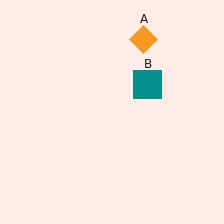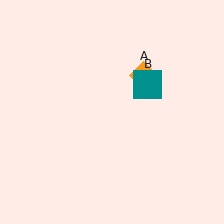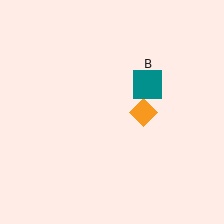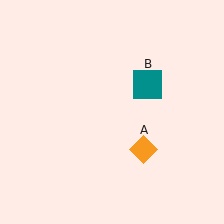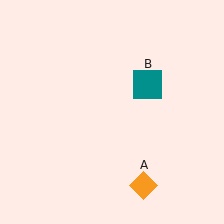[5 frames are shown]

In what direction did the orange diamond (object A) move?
The orange diamond (object A) moved down.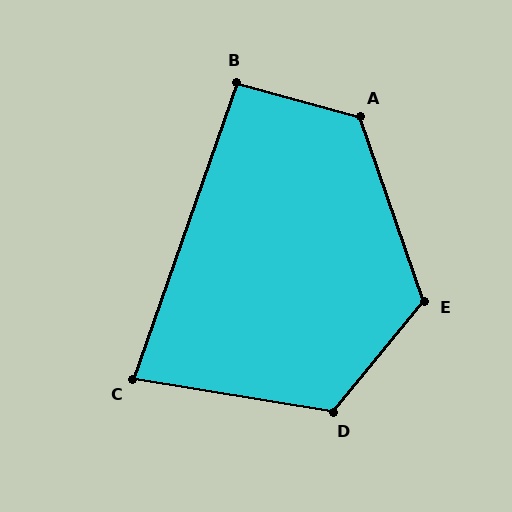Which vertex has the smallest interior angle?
C, at approximately 80 degrees.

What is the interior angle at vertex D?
Approximately 120 degrees (obtuse).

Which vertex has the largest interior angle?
A, at approximately 124 degrees.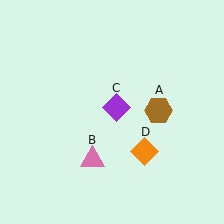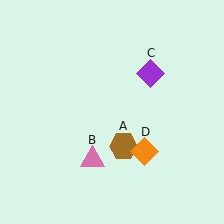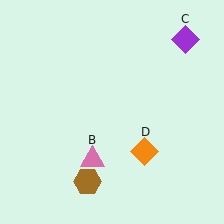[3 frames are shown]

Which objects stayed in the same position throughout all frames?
Pink triangle (object B) and orange diamond (object D) remained stationary.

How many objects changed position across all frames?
2 objects changed position: brown hexagon (object A), purple diamond (object C).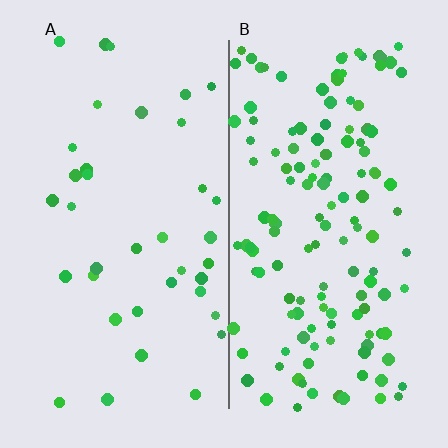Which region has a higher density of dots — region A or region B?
B (the right).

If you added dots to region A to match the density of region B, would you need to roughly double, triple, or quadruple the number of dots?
Approximately quadruple.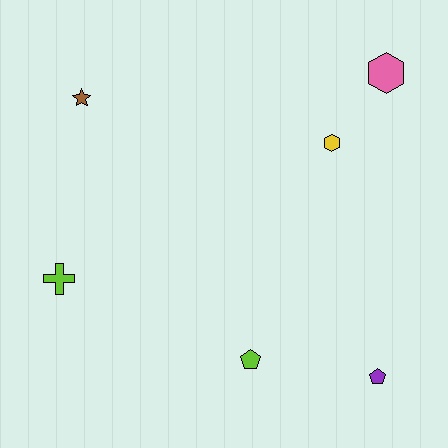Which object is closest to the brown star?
The lime cross is closest to the brown star.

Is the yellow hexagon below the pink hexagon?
Yes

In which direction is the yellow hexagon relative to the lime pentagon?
The yellow hexagon is above the lime pentagon.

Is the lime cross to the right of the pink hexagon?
No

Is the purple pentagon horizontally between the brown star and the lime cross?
No